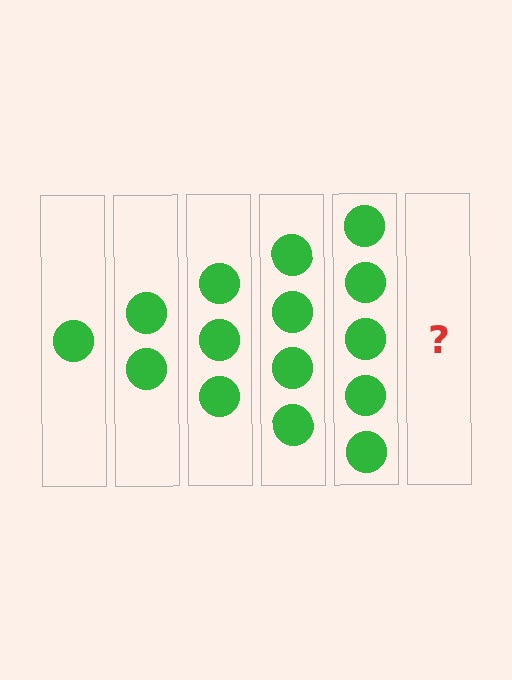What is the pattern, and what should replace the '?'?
The pattern is that each step adds one more circle. The '?' should be 6 circles.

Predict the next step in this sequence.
The next step is 6 circles.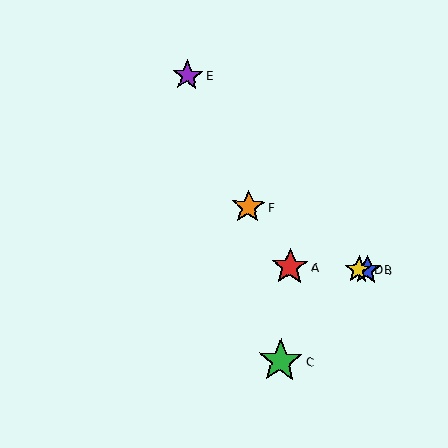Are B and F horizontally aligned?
No, B is at y≈270 and F is at y≈207.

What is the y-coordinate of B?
Object B is at y≈270.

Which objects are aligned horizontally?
Objects A, B, D are aligned horizontally.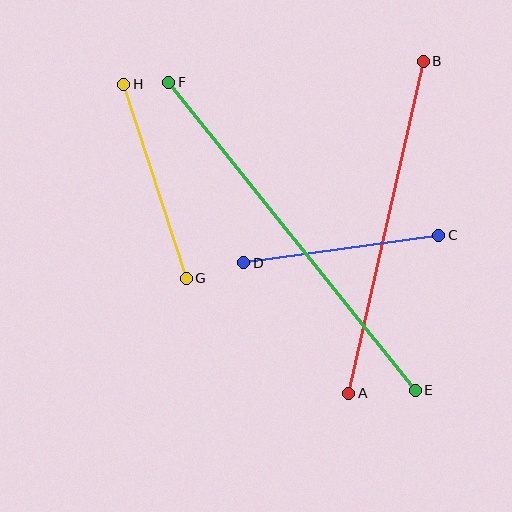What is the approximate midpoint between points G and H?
The midpoint is at approximately (155, 181) pixels.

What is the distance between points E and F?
The distance is approximately 394 pixels.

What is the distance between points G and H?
The distance is approximately 204 pixels.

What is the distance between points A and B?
The distance is approximately 340 pixels.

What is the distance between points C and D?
The distance is approximately 197 pixels.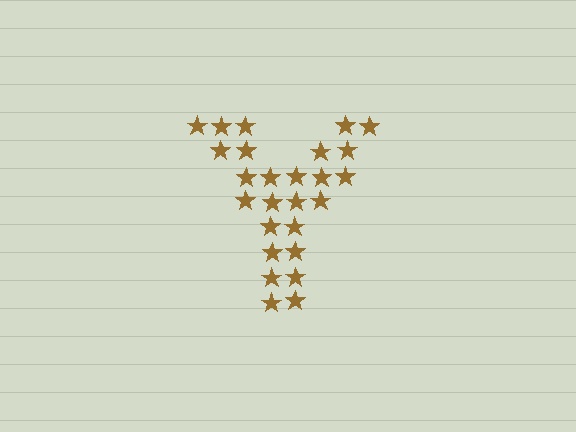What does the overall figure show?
The overall figure shows the letter Y.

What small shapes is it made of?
It is made of small stars.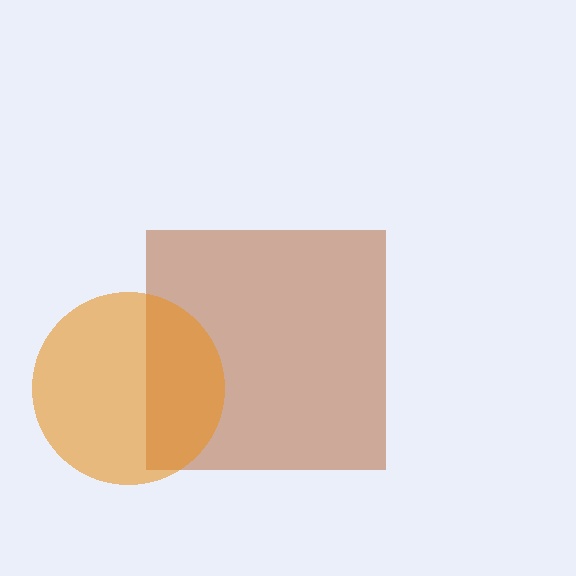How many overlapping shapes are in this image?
There are 2 overlapping shapes in the image.